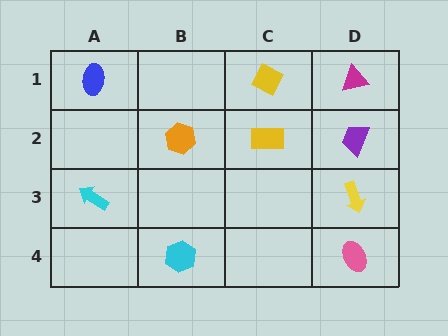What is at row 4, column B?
A cyan hexagon.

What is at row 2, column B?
An orange hexagon.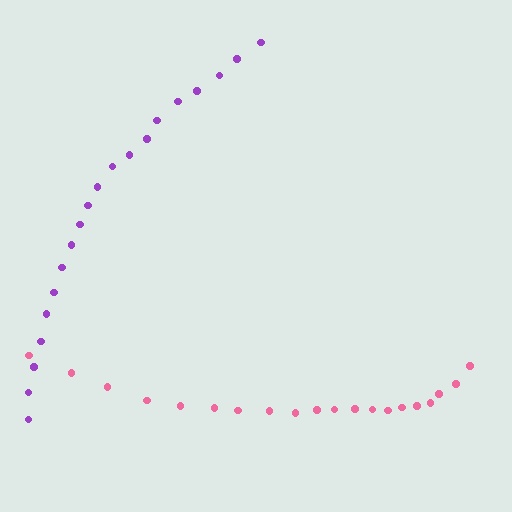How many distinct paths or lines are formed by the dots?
There are 2 distinct paths.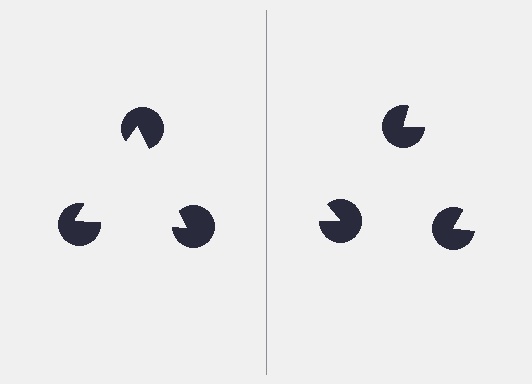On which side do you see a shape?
An illusory triangle appears on the left side. On the right side the wedge cuts are rotated, so no coherent shape forms.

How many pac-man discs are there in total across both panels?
6 — 3 on each side.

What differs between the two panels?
The pac-man discs are positioned identically on both sides; only the wedge orientations differ. On the left they align to a triangle; on the right they are misaligned.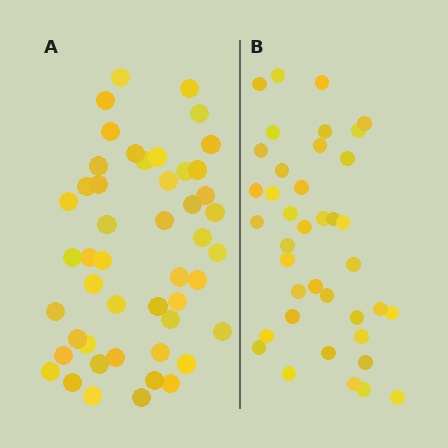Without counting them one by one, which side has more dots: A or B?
Region A (the left region) has more dots.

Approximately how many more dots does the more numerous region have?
Region A has roughly 8 or so more dots than region B.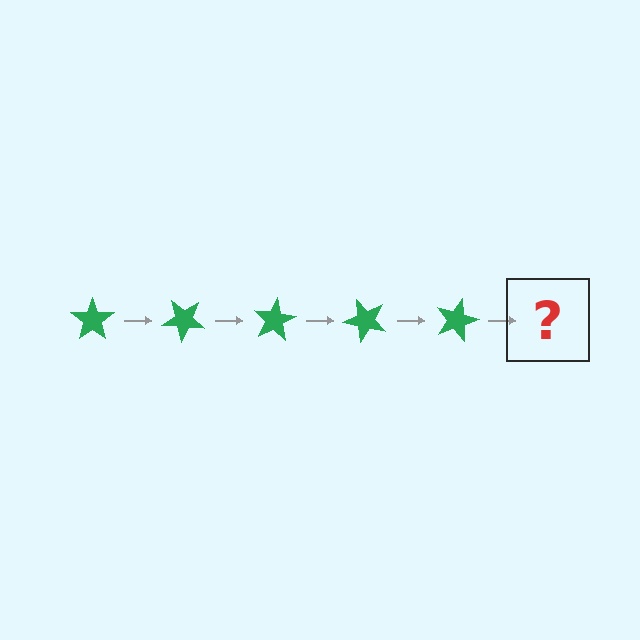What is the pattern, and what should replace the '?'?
The pattern is that the star rotates 40 degrees each step. The '?' should be a green star rotated 200 degrees.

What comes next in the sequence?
The next element should be a green star rotated 200 degrees.